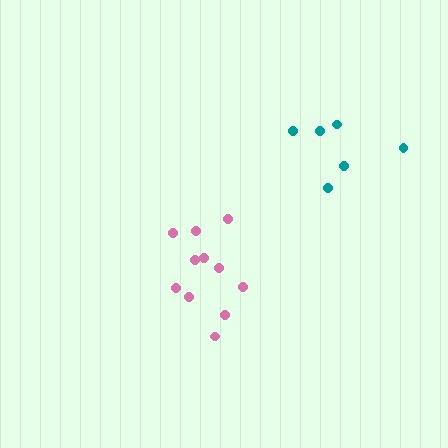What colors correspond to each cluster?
The clusters are colored: pink, teal.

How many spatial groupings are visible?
There are 2 spatial groupings.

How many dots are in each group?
Group 1: 11 dots, Group 2: 6 dots (17 total).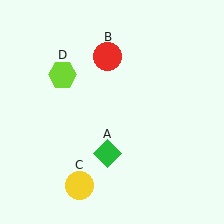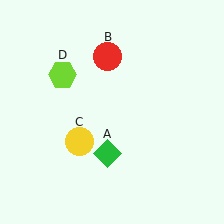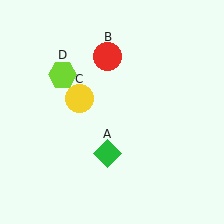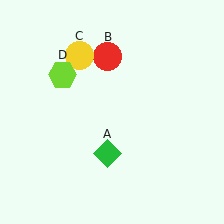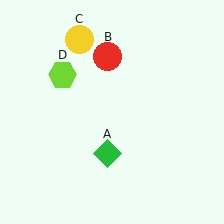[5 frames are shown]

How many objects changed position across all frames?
1 object changed position: yellow circle (object C).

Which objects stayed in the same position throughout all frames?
Green diamond (object A) and red circle (object B) and lime hexagon (object D) remained stationary.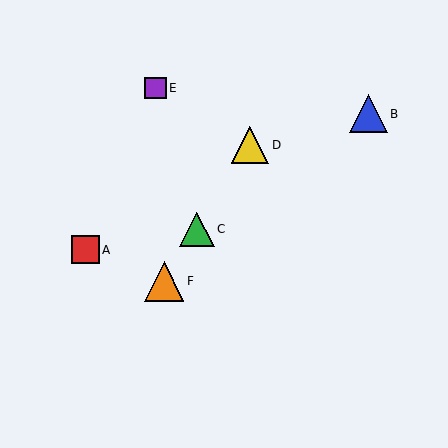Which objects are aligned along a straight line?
Objects C, D, F are aligned along a straight line.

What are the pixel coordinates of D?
Object D is at (250, 145).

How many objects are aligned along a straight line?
3 objects (C, D, F) are aligned along a straight line.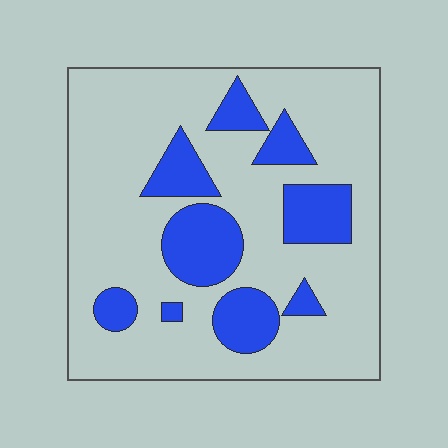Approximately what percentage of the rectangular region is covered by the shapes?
Approximately 25%.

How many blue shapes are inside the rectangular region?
9.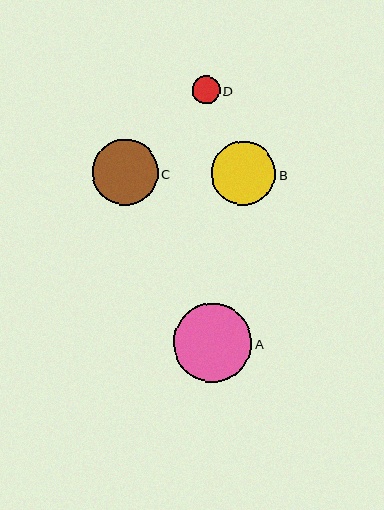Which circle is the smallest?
Circle D is the smallest with a size of approximately 28 pixels.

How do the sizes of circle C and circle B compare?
Circle C and circle B are approximately the same size.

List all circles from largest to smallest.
From largest to smallest: A, C, B, D.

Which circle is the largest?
Circle A is the largest with a size of approximately 79 pixels.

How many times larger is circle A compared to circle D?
Circle A is approximately 2.8 times the size of circle D.